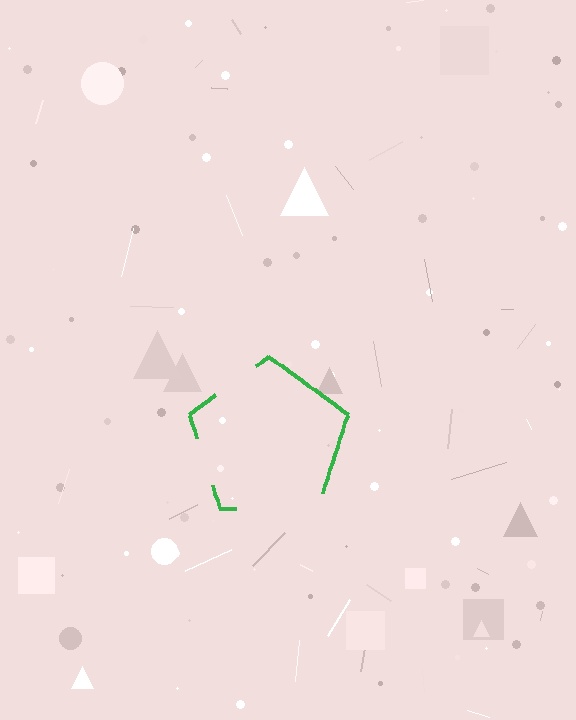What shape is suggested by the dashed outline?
The dashed outline suggests a pentagon.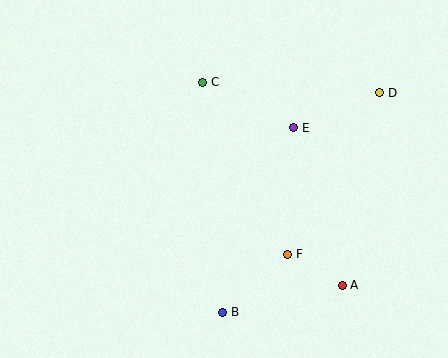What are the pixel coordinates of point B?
Point B is at (223, 312).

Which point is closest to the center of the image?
Point E at (294, 128) is closest to the center.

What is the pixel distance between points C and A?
The distance between C and A is 246 pixels.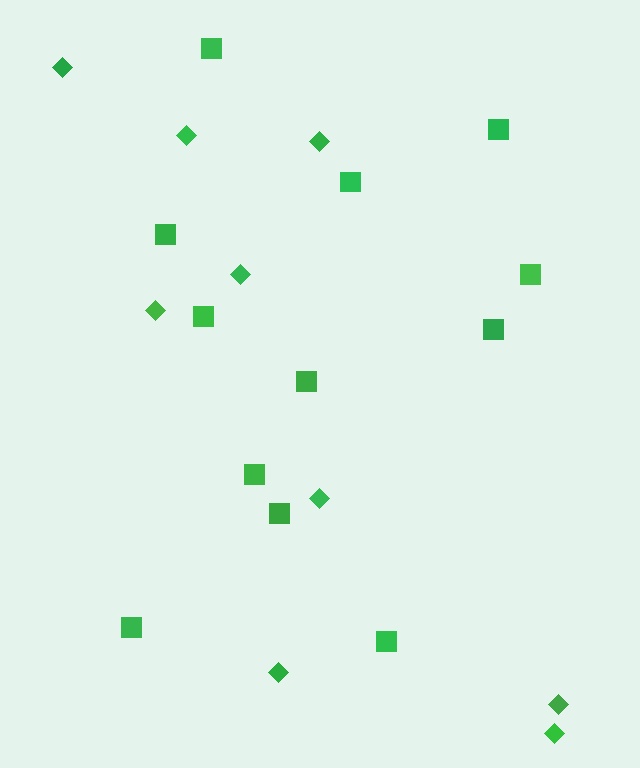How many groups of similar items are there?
There are 2 groups: one group of diamonds (9) and one group of squares (12).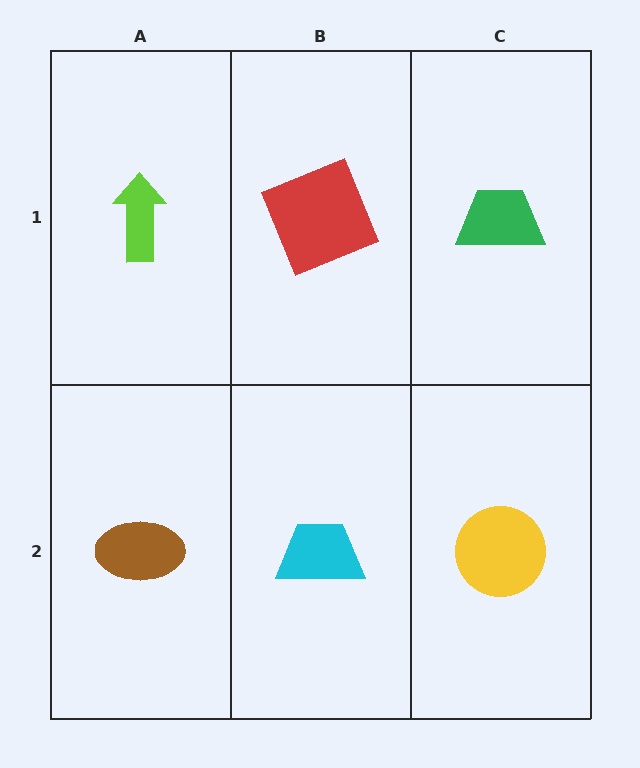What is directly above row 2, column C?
A green trapezoid.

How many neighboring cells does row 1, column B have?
3.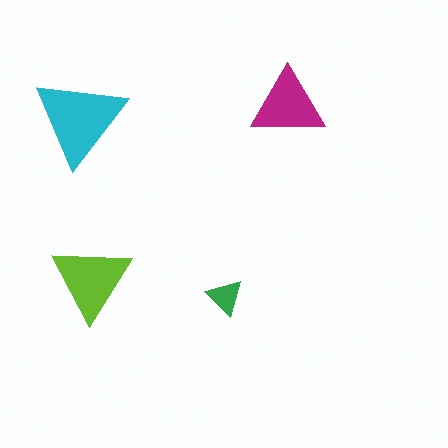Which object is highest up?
The magenta triangle is topmost.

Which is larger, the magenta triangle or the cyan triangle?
The cyan one.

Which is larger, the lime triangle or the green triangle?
The lime one.